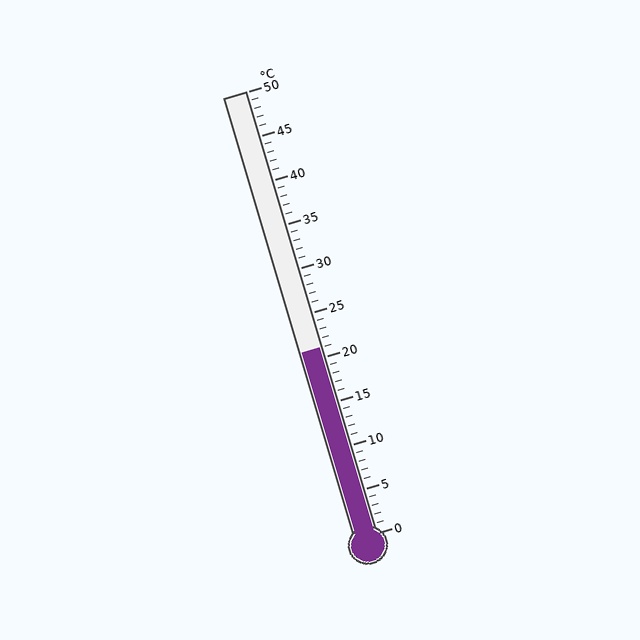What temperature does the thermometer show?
The thermometer shows approximately 21°C.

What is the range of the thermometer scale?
The thermometer scale ranges from 0°C to 50°C.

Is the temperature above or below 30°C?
The temperature is below 30°C.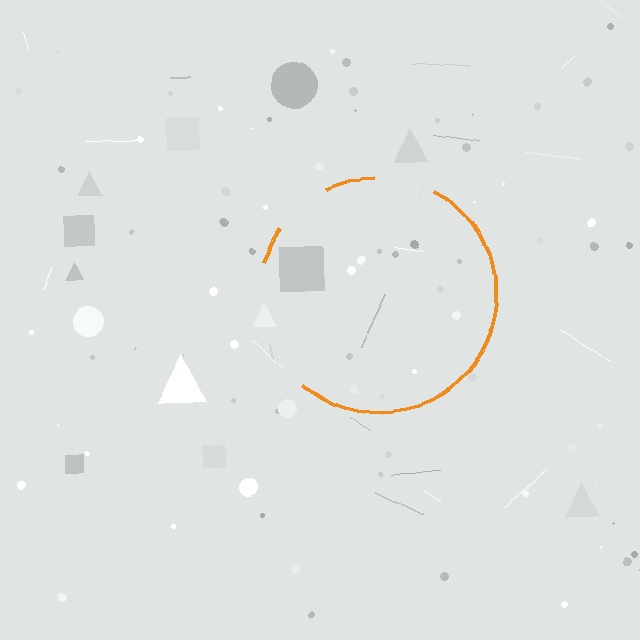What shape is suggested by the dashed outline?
The dashed outline suggests a circle.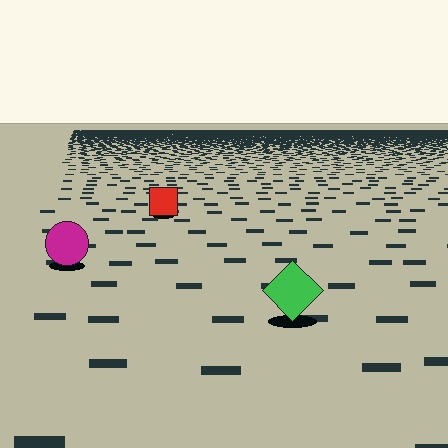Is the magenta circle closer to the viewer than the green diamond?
No. The green diamond is closer — you can tell from the texture gradient: the ground texture is coarser near it.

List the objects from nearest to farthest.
From nearest to farthest: the green diamond, the magenta circle, the red square.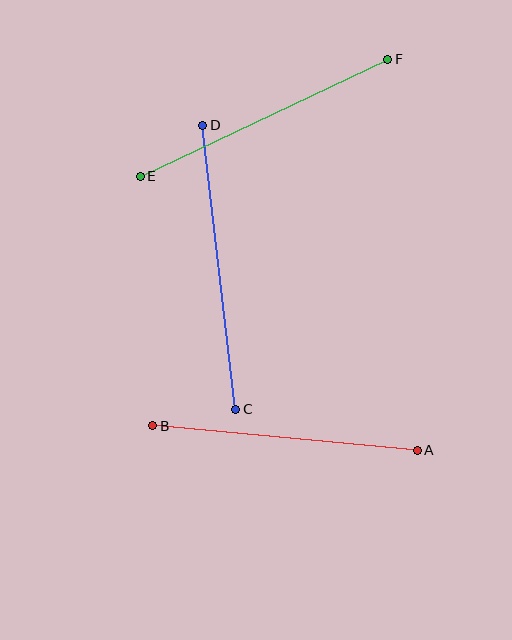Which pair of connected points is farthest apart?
Points C and D are farthest apart.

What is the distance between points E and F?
The distance is approximately 274 pixels.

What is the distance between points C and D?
The distance is approximately 286 pixels.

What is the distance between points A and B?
The distance is approximately 266 pixels.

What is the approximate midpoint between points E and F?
The midpoint is at approximately (264, 118) pixels.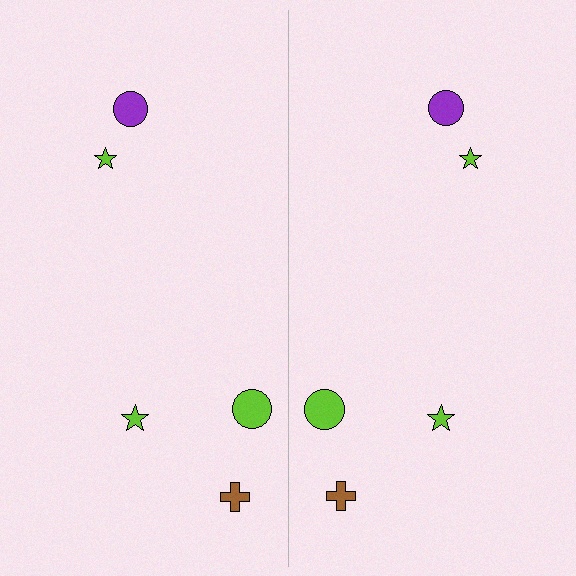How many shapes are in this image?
There are 10 shapes in this image.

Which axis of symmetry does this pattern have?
The pattern has a vertical axis of symmetry running through the center of the image.